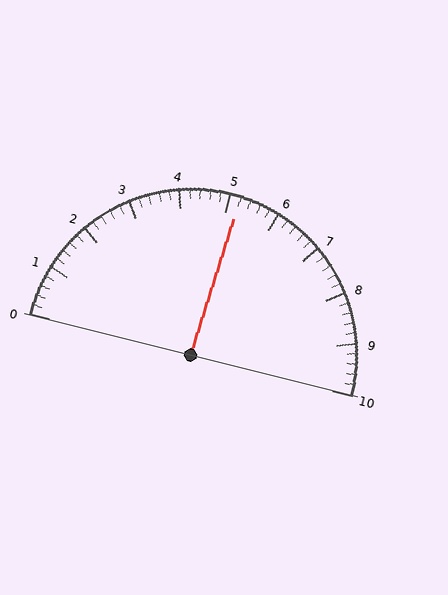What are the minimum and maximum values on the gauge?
The gauge ranges from 0 to 10.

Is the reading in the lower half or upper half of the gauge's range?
The reading is in the upper half of the range (0 to 10).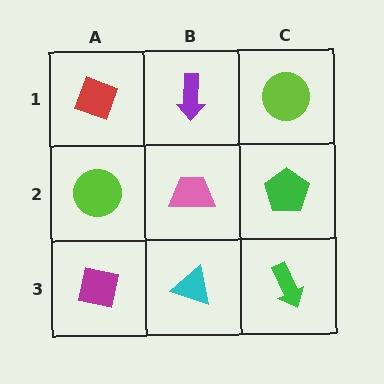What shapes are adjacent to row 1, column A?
A lime circle (row 2, column A), a purple arrow (row 1, column B).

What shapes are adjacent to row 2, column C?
A lime circle (row 1, column C), a green arrow (row 3, column C), a pink trapezoid (row 2, column B).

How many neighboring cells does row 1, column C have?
2.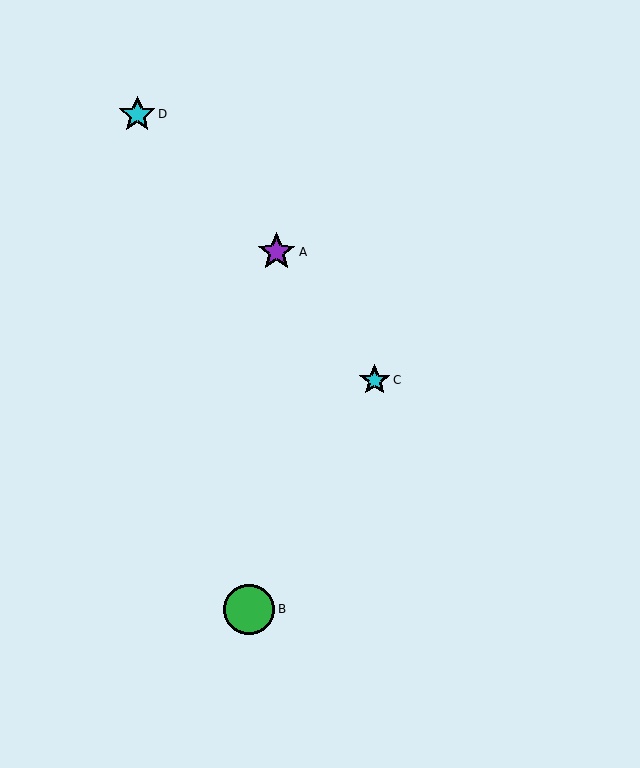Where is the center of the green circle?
The center of the green circle is at (249, 609).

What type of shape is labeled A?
Shape A is a purple star.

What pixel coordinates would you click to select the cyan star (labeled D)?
Click at (137, 114) to select the cyan star D.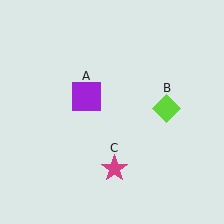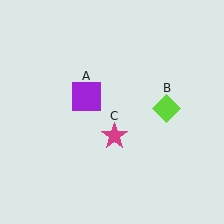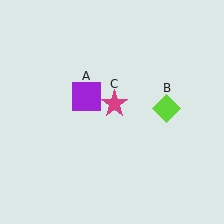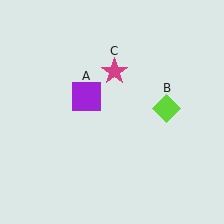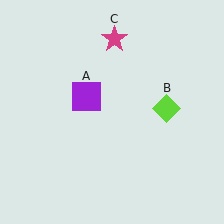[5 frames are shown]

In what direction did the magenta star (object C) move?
The magenta star (object C) moved up.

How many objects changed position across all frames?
1 object changed position: magenta star (object C).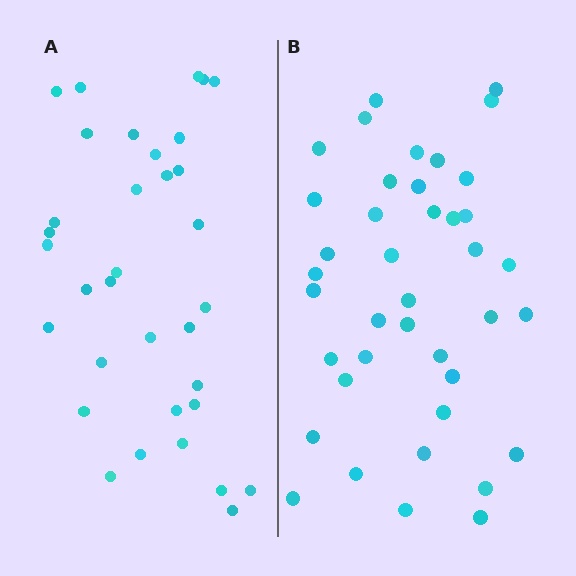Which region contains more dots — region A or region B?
Region B (the right region) has more dots.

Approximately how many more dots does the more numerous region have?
Region B has about 6 more dots than region A.